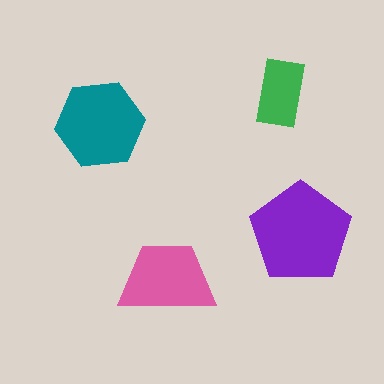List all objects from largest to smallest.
The purple pentagon, the teal hexagon, the pink trapezoid, the green rectangle.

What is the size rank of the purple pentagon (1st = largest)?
1st.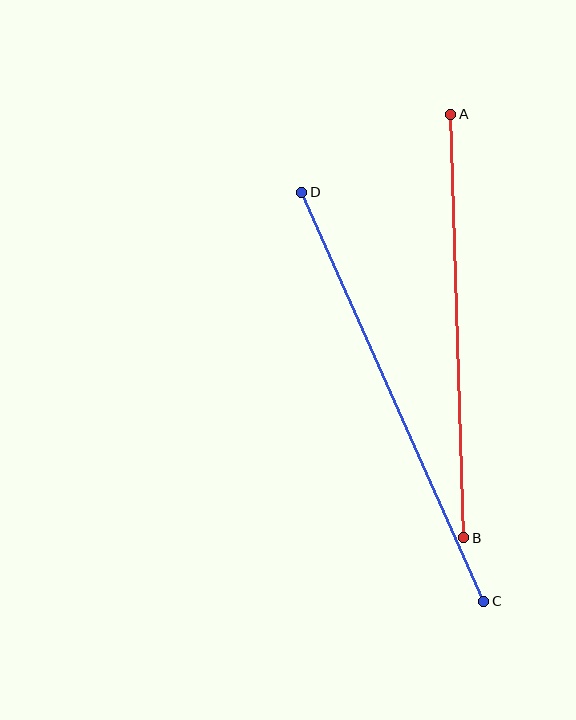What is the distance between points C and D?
The distance is approximately 448 pixels.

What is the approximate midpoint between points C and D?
The midpoint is at approximately (393, 397) pixels.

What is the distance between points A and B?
The distance is approximately 424 pixels.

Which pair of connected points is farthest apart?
Points C and D are farthest apart.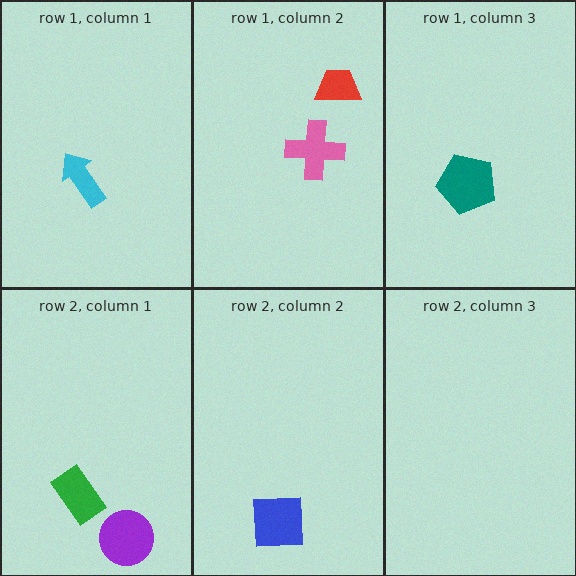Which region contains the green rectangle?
The row 2, column 1 region.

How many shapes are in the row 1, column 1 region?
1.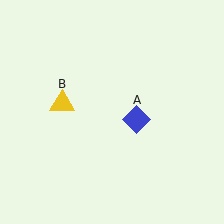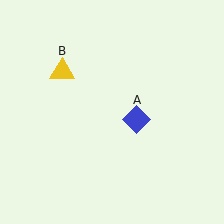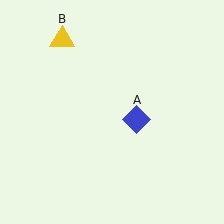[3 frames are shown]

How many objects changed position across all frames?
1 object changed position: yellow triangle (object B).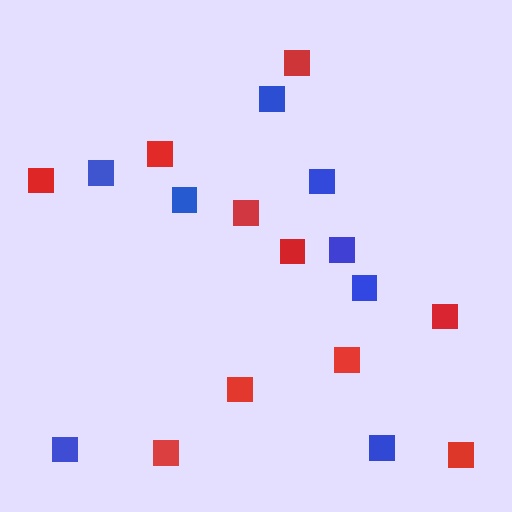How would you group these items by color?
There are 2 groups: one group of red squares (10) and one group of blue squares (8).